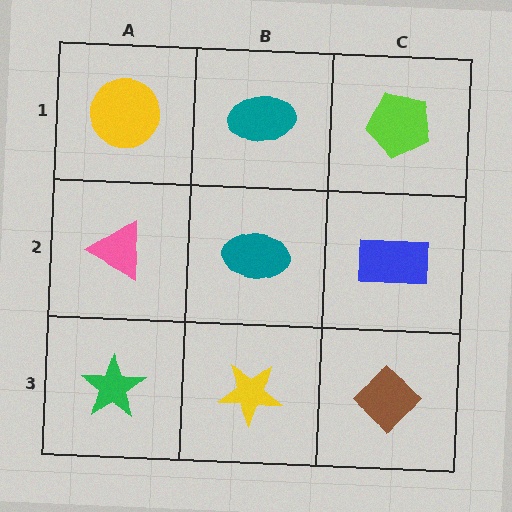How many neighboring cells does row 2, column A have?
3.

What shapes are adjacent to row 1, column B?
A teal ellipse (row 2, column B), a yellow circle (row 1, column A), a lime pentagon (row 1, column C).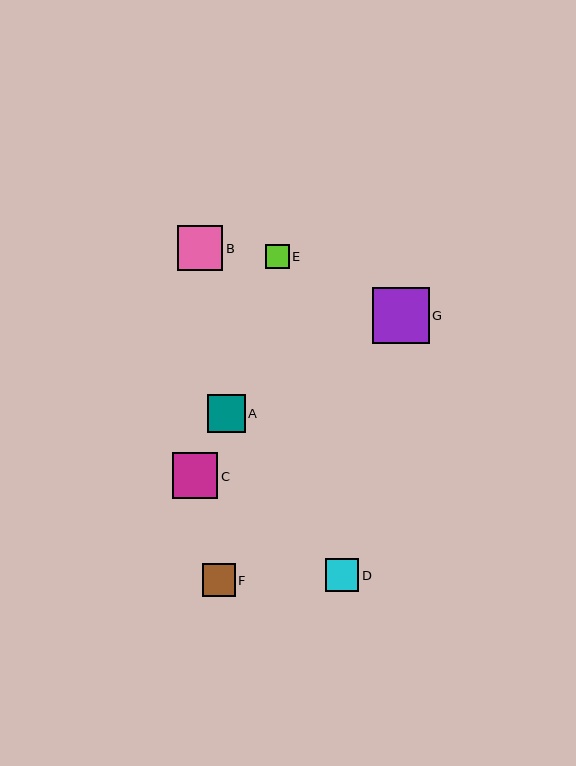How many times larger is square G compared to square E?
Square G is approximately 2.4 times the size of square E.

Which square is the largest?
Square G is the largest with a size of approximately 56 pixels.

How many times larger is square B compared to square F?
Square B is approximately 1.4 times the size of square F.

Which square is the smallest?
Square E is the smallest with a size of approximately 24 pixels.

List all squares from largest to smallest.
From largest to smallest: G, C, B, A, D, F, E.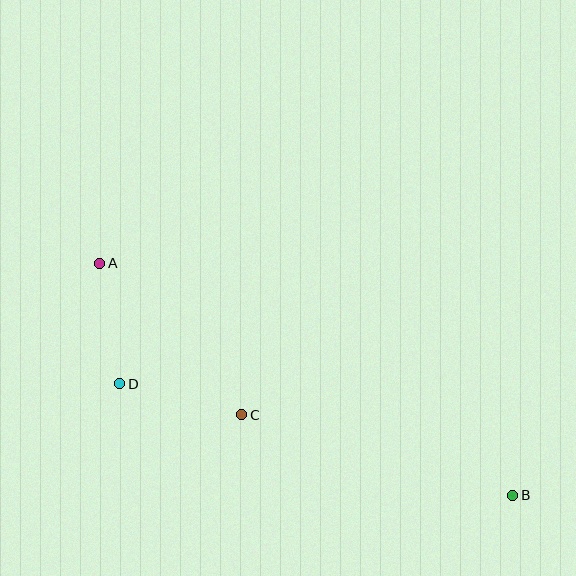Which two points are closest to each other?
Points A and D are closest to each other.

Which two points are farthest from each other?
Points A and B are farthest from each other.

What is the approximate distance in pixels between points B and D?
The distance between B and D is approximately 409 pixels.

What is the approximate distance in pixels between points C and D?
The distance between C and D is approximately 126 pixels.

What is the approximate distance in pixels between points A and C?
The distance between A and C is approximately 208 pixels.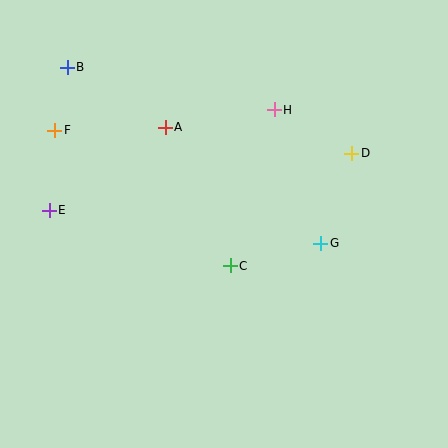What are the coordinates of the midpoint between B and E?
The midpoint between B and E is at (58, 139).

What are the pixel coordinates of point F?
Point F is at (55, 130).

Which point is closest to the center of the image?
Point C at (230, 266) is closest to the center.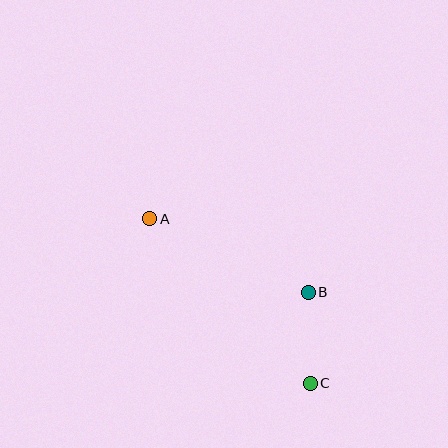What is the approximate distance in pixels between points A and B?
The distance between A and B is approximately 175 pixels.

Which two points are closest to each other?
Points B and C are closest to each other.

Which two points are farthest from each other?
Points A and C are farthest from each other.